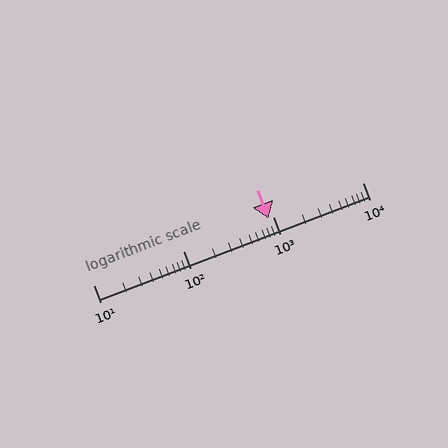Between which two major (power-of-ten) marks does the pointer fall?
The pointer is between 100 and 1000.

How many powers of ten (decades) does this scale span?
The scale spans 3 decades, from 10 to 10000.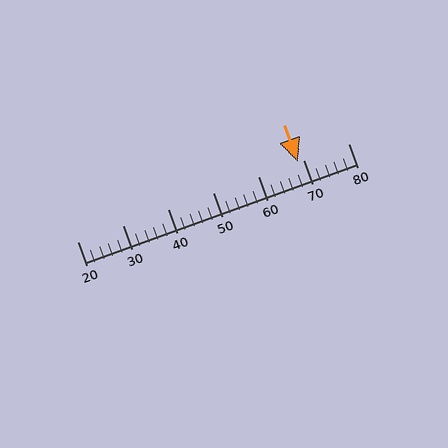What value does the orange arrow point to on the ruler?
The orange arrow points to approximately 69.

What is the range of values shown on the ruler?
The ruler shows values from 20 to 80.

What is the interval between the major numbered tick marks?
The major tick marks are spaced 10 units apart.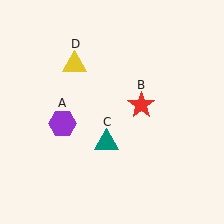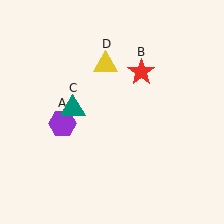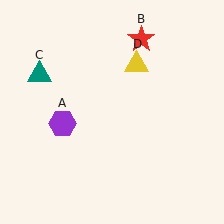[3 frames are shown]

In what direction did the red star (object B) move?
The red star (object B) moved up.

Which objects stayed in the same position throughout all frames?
Purple hexagon (object A) remained stationary.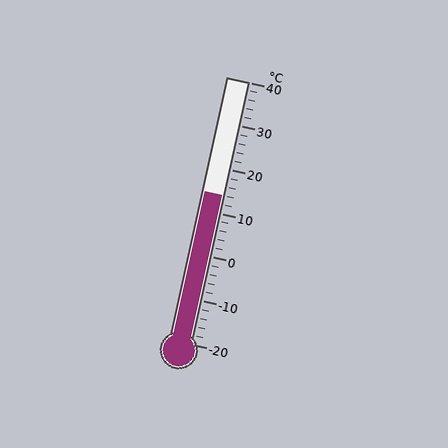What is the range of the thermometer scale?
The thermometer scale ranges from -20°C to 40°C.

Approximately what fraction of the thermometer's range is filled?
The thermometer is filled to approximately 55% of its range.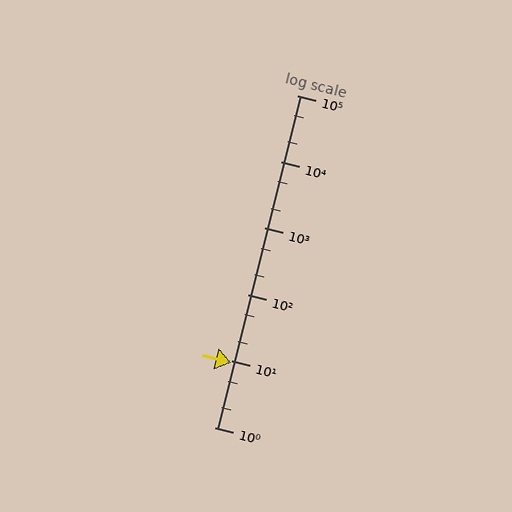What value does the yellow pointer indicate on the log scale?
The pointer indicates approximately 9.4.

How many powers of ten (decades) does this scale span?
The scale spans 5 decades, from 1 to 100000.